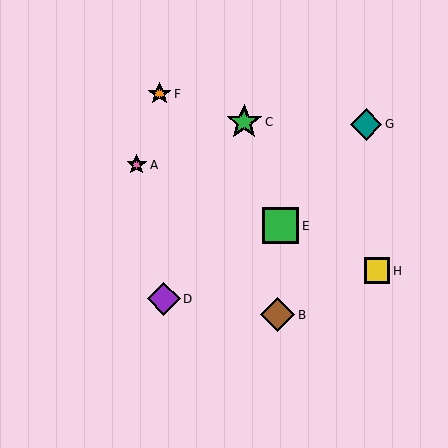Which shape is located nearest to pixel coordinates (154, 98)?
The orange star (labeled F) at (160, 94) is nearest to that location.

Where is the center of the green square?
The center of the green square is at (281, 226).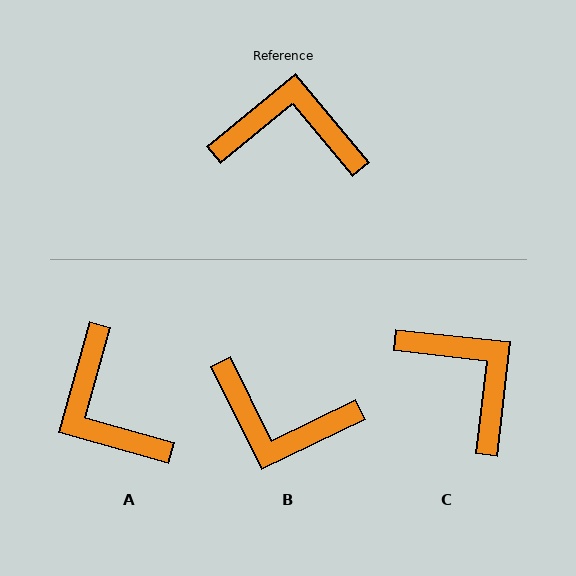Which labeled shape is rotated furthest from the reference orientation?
B, about 167 degrees away.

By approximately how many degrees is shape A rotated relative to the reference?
Approximately 125 degrees counter-clockwise.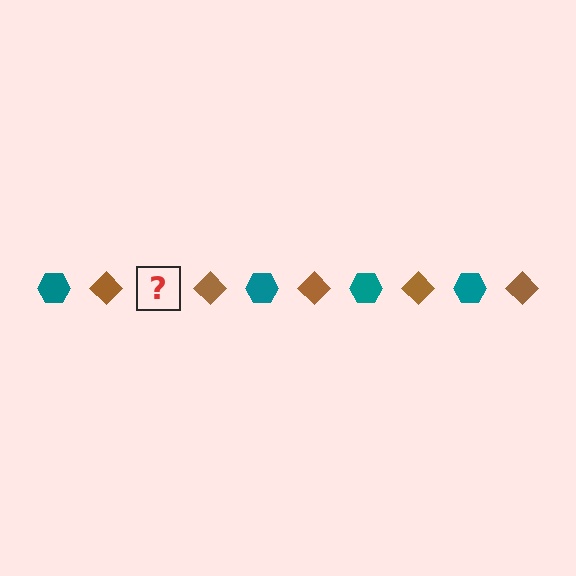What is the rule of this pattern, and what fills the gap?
The rule is that the pattern alternates between teal hexagon and brown diamond. The gap should be filled with a teal hexagon.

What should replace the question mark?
The question mark should be replaced with a teal hexagon.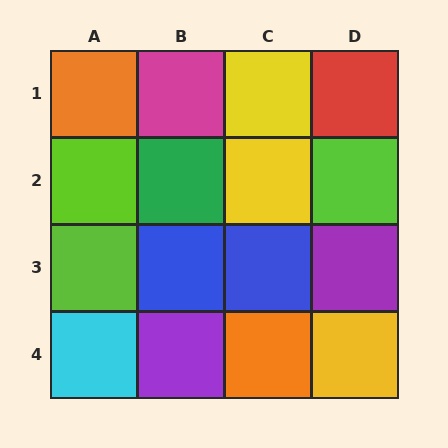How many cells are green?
1 cell is green.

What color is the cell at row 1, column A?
Orange.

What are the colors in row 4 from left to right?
Cyan, purple, orange, yellow.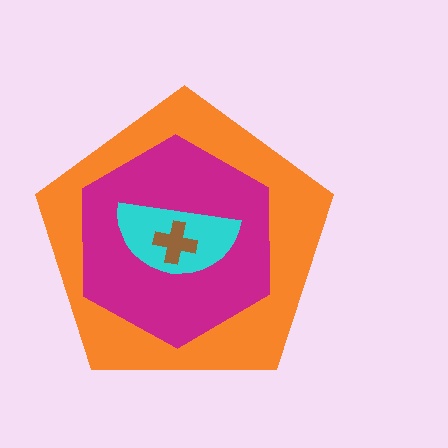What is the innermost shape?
The brown cross.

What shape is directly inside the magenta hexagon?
The cyan semicircle.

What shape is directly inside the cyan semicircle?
The brown cross.